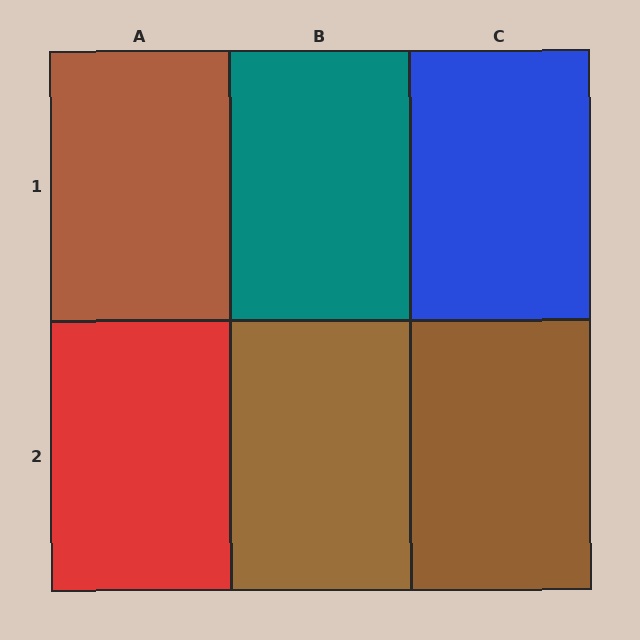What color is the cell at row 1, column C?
Blue.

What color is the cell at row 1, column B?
Teal.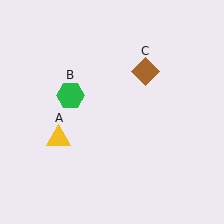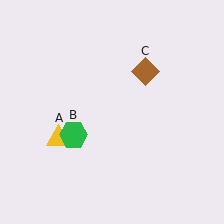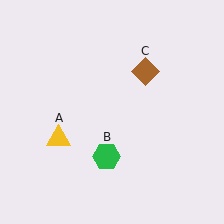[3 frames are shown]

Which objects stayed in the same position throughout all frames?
Yellow triangle (object A) and brown diamond (object C) remained stationary.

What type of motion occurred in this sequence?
The green hexagon (object B) rotated counterclockwise around the center of the scene.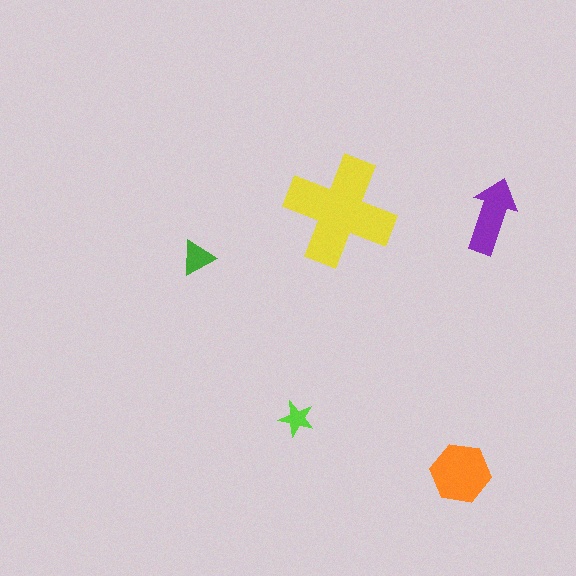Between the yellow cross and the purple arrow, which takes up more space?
The yellow cross.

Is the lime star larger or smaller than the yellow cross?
Smaller.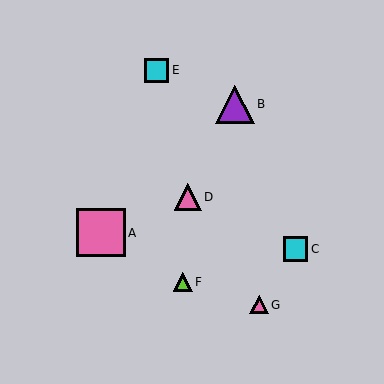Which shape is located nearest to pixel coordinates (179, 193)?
The pink triangle (labeled D) at (188, 197) is nearest to that location.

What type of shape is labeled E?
Shape E is a cyan square.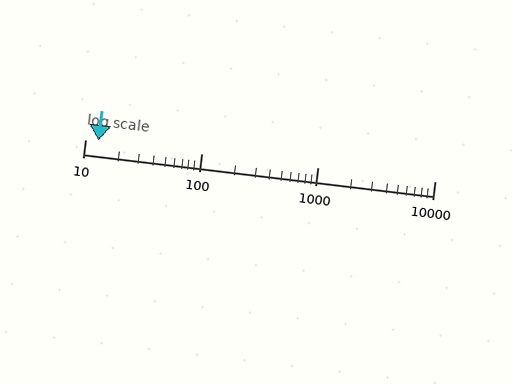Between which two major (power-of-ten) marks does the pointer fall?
The pointer is between 10 and 100.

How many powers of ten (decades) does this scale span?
The scale spans 3 decades, from 10 to 10000.